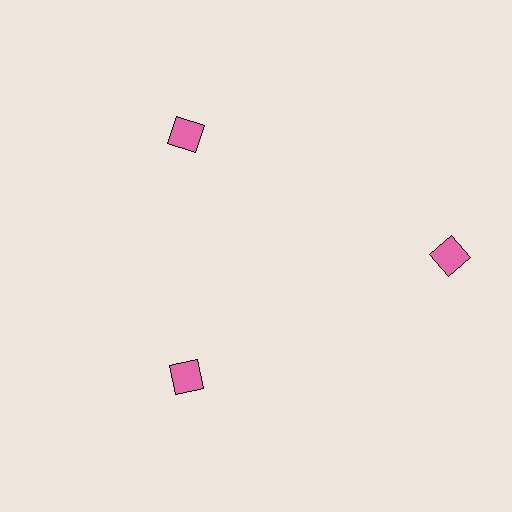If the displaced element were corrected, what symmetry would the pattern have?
It would have 3-fold rotational symmetry — the pattern would map onto itself every 120 degrees.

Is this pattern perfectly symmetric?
No. The 3 pink diamonds are arranged in a ring, but one element near the 3 o'clock position is pushed outward from the center, breaking the 3-fold rotational symmetry.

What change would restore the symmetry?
The symmetry would be restored by moving it inward, back onto the ring so that all 3 diamonds sit at equal angles and equal distance from the center.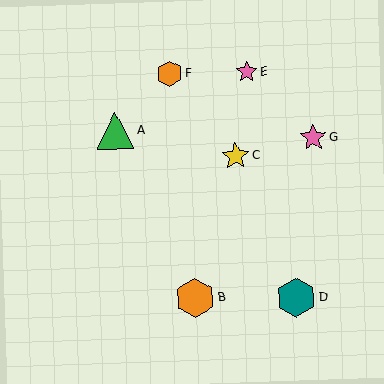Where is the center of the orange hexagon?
The center of the orange hexagon is at (169, 74).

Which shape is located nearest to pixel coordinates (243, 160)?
The yellow star (labeled C) at (235, 156) is nearest to that location.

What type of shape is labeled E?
Shape E is a pink star.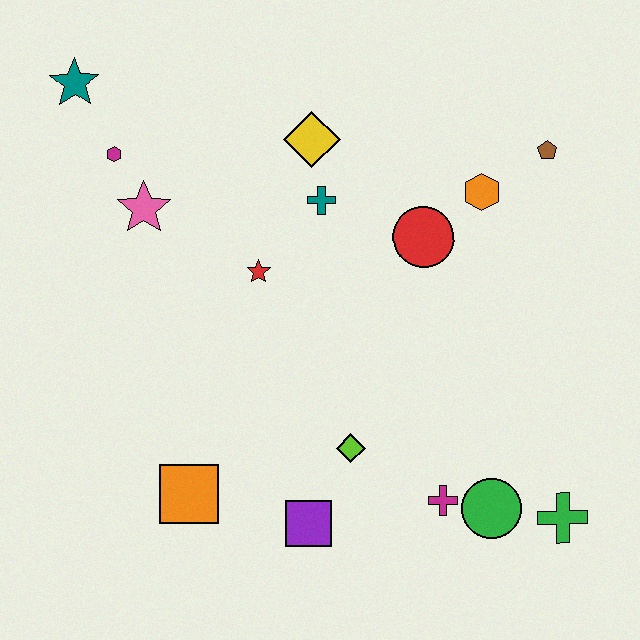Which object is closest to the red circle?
The orange hexagon is closest to the red circle.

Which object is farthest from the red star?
The green cross is farthest from the red star.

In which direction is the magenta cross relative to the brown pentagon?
The magenta cross is below the brown pentagon.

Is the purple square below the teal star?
Yes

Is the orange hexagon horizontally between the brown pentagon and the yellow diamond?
Yes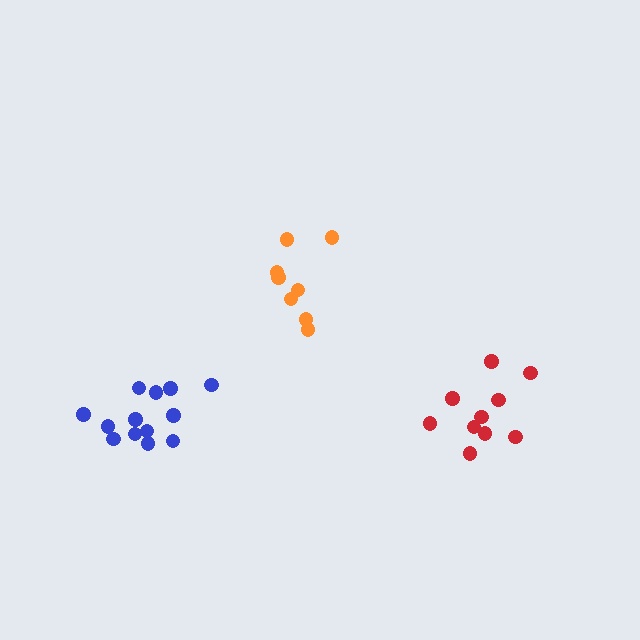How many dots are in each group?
Group 1: 8 dots, Group 2: 10 dots, Group 3: 13 dots (31 total).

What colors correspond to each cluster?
The clusters are colored: orange, red, blue.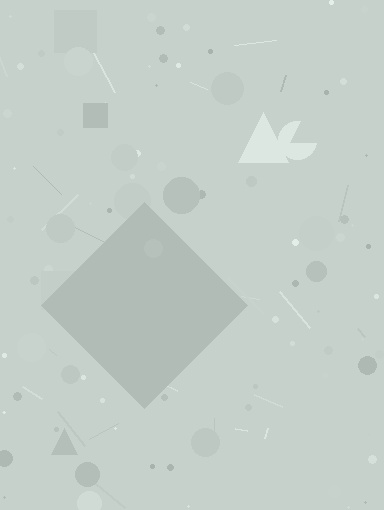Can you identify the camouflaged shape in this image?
The camouflaged shape is a diamond.